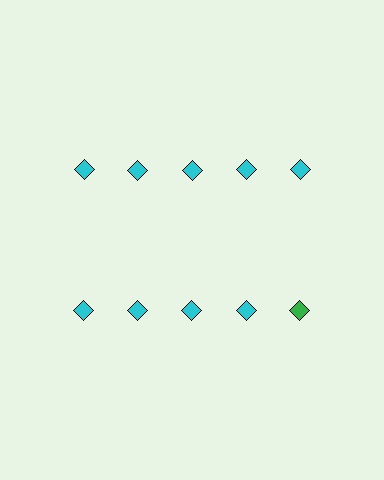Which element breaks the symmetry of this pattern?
The green diamond in the second row, rightmost column breaks the symmetry. All other shapes are cyan diamonds.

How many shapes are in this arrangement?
There are 10 shapes arranged in a grid pattern.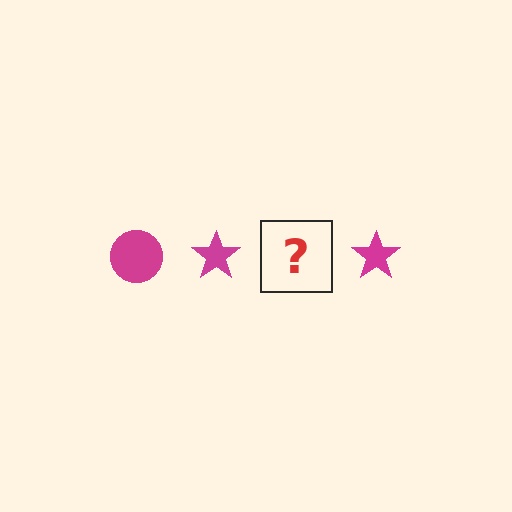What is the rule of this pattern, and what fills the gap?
The rule is that the pattern cycles through circle, star shapes in magenta. The gap should be filled with a magenta circle.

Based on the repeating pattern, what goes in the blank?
The blank should be a magenta circle.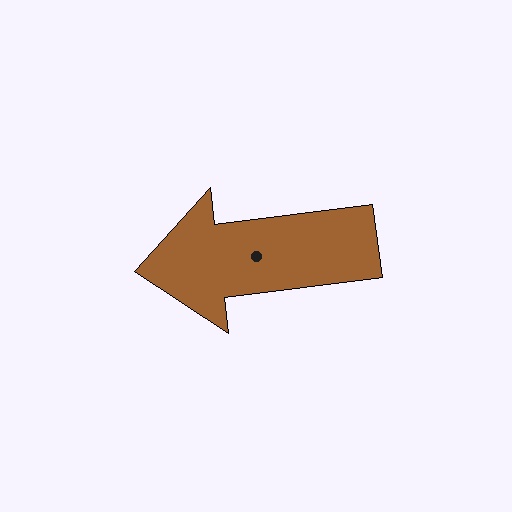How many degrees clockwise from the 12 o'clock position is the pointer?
Approximately 263 degrees.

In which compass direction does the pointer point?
West.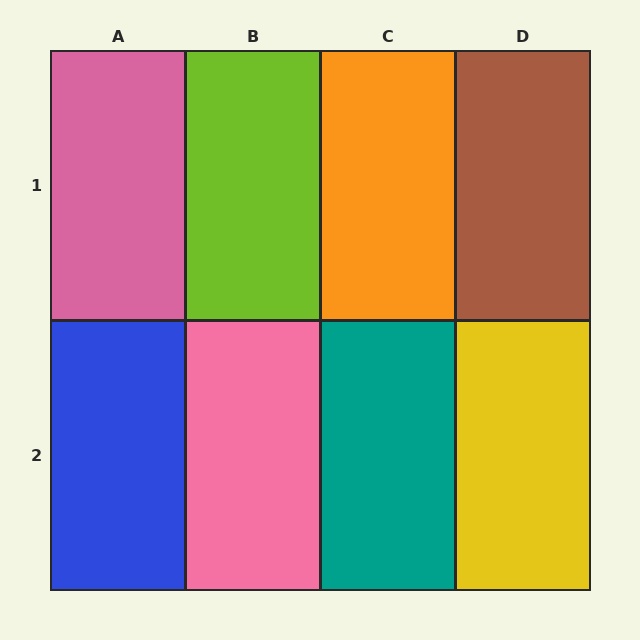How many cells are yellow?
1 cell is yellow.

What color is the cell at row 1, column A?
Pink.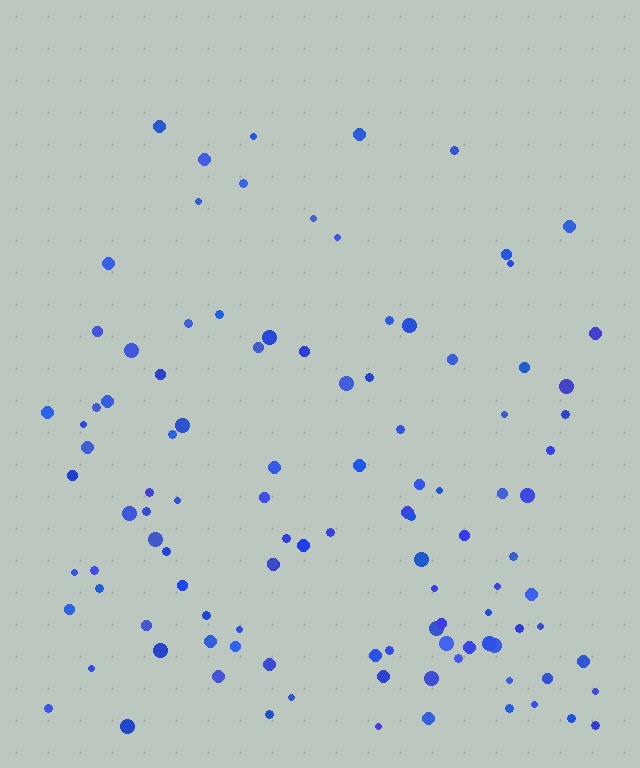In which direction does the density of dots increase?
From top to bottom, with the bottom side densest.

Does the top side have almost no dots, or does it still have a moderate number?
Still a moderate number, just noticeably fewer than the bottom.